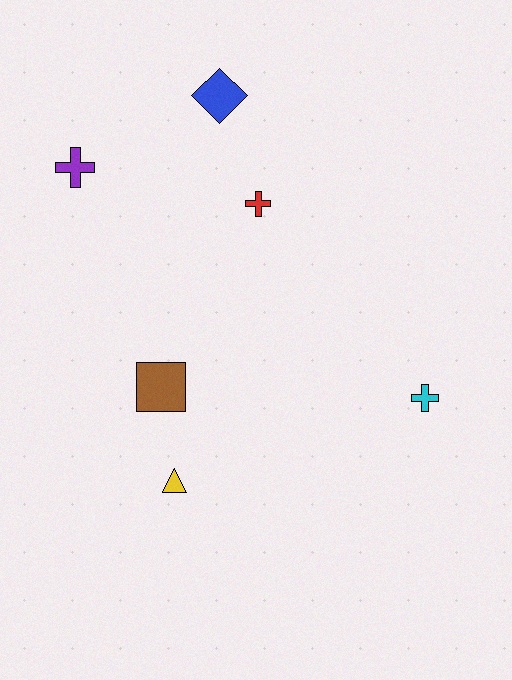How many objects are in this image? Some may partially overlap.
There are 6 objects.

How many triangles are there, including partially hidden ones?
There is 1 triangle.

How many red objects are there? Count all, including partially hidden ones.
There is 1 red object.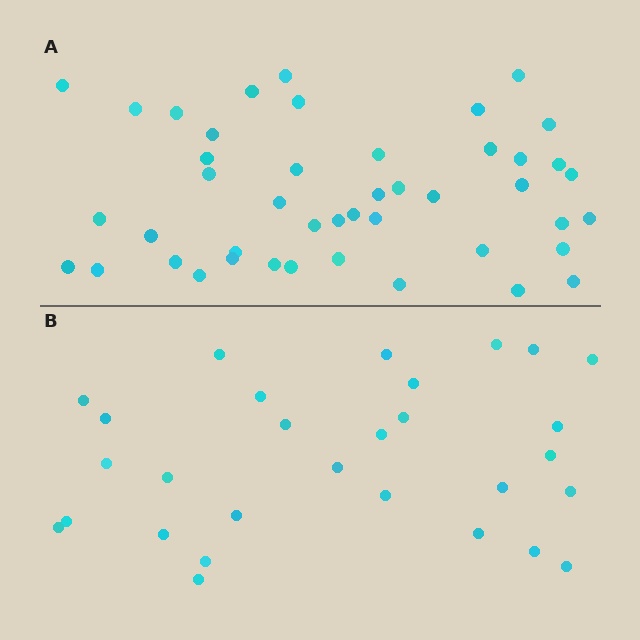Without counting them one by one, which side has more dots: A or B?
Region A (the top region) has more dots.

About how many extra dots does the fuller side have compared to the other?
Region A has approximately 15 more dots than region B.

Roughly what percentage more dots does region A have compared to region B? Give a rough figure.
About 55% more.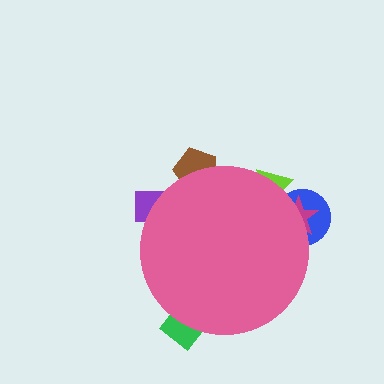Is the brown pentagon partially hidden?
Yes, the brown pentagon is partially hidden behind the pink circle.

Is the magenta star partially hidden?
Yes, the magenta star is partially hidden behind the pink circle.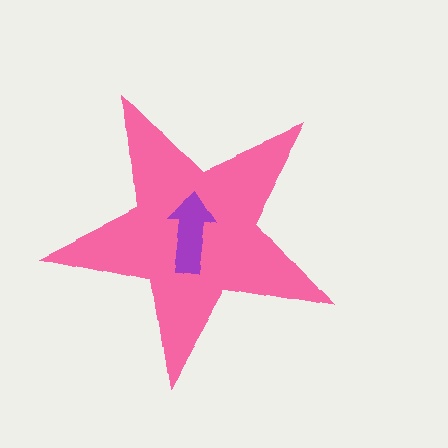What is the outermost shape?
The pink star.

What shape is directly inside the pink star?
The purple arrow.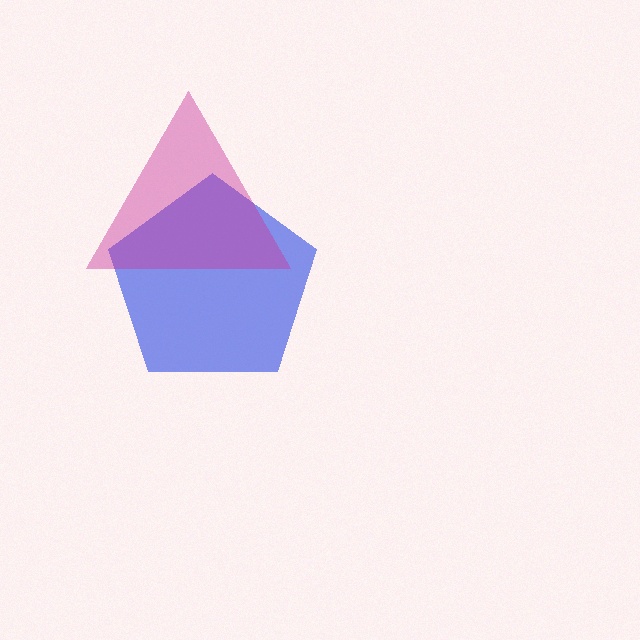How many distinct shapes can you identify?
There are 2 distinct shapes: a blue pentagon, a magenta triangle.